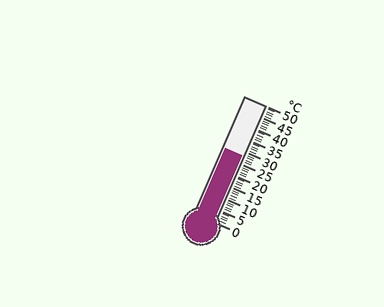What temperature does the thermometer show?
The thermometer shows approximately 28°C.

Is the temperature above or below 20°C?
The temperature is above 20°C.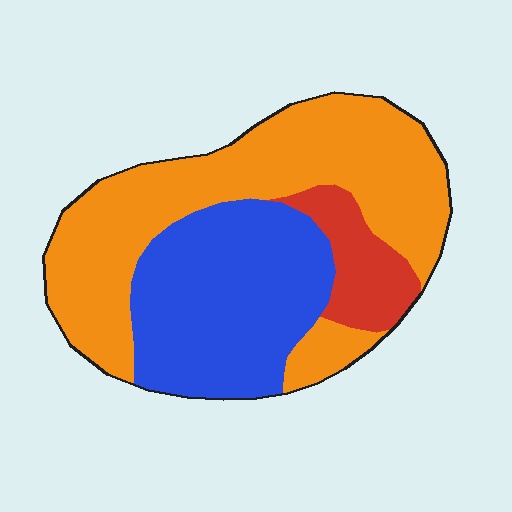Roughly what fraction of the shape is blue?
Blue covers about 35% of the shape.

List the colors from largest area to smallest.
From largest to smallest: orange, blue, red.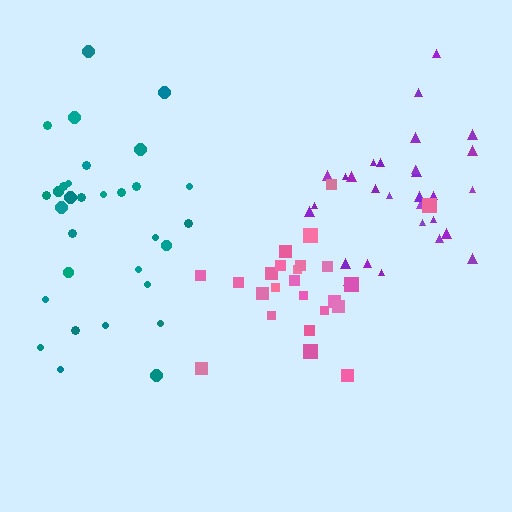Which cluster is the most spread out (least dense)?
Purple.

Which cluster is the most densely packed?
Pink.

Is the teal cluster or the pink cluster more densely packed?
Pink.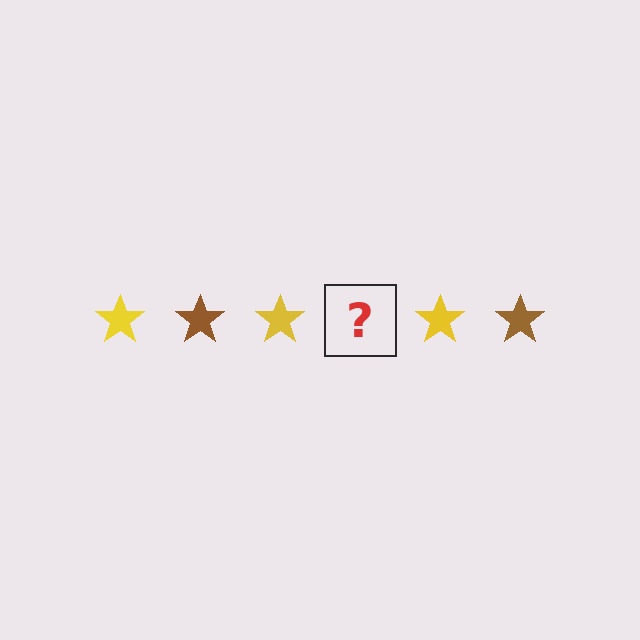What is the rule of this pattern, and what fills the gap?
The rule is that the pattern cycles through yellow, brown stars. The gap should be filled with a brown star.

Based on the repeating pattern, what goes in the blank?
The blank should be a brown star.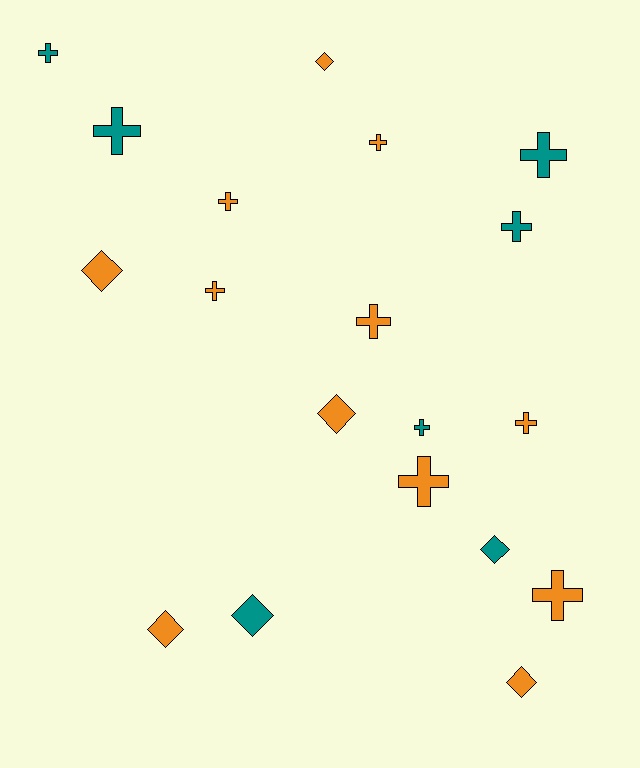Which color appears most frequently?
Orange, with 12 objects.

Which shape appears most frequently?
Cross, with 12 objects.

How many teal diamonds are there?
There are 2 teal diamonds.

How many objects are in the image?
There are 19 objects.